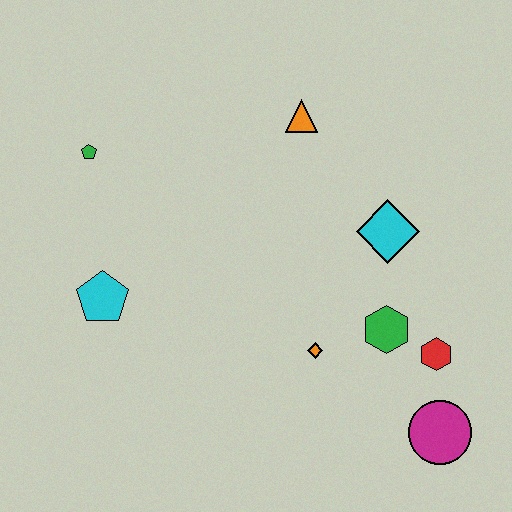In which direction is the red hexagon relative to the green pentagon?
The red hexagon is to the right of the green pentagon.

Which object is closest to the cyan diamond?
The green hexagon is closest to the cyan diamond.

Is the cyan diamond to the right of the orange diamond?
Yes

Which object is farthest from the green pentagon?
The magenta circle is farthest from the green pentagon.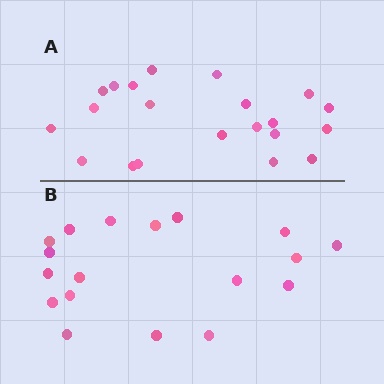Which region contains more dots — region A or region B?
Region A (the top region) has more dots.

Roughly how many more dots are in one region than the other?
Region A has just a few more — roughly 2 or 3 more dots than region B.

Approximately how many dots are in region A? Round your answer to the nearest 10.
About 20 dots. (The exact count is 21, which rounds to 20.)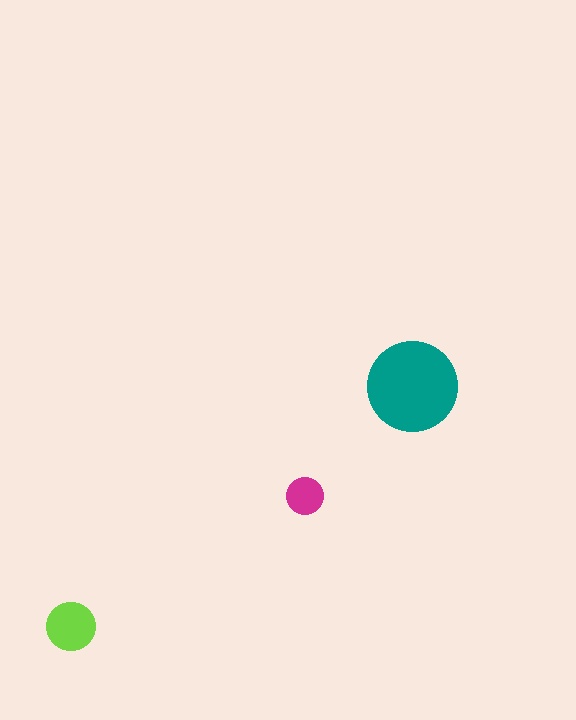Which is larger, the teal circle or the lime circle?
The teal one.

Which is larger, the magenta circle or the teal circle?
The teal one.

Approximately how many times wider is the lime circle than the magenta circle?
About 1.5 times wider.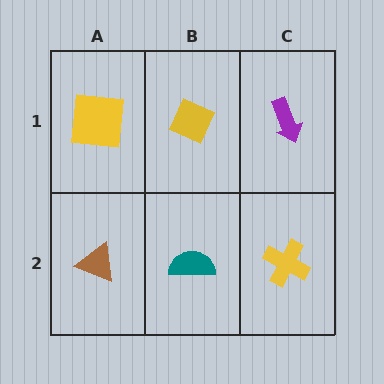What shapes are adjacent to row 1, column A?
A brown triangle (row 2, column A), a yellow diamond (row 1, column B).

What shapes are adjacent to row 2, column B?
A yellow diamond (row 1, column B), a brown triangle (row 2, column A), a yellow cross (row 2, column C).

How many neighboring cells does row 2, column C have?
2.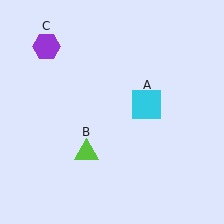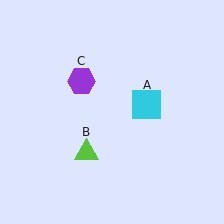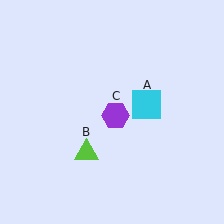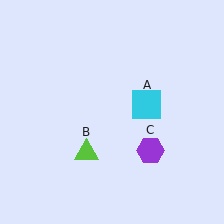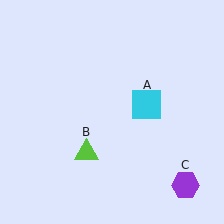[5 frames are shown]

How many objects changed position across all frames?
1 object changed position: purple hexagon (object C).